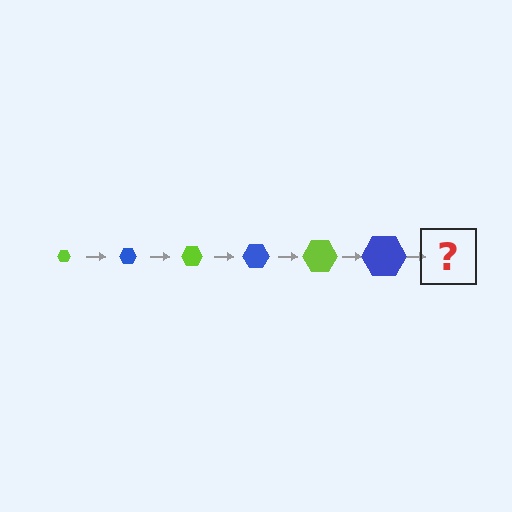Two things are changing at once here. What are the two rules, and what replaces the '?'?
The two rules are that the hexagon grows larger each step and the color cycles through lime and blue. The '?' should be a lime hexagon, larger than the previous one.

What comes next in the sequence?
The next element should be a lime hexagon, larger than the previous one.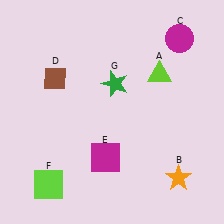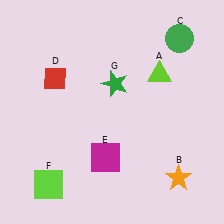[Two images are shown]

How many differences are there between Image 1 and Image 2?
There are 2 differences between the two images.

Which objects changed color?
C changed from magenta to green. D changed from brown to red.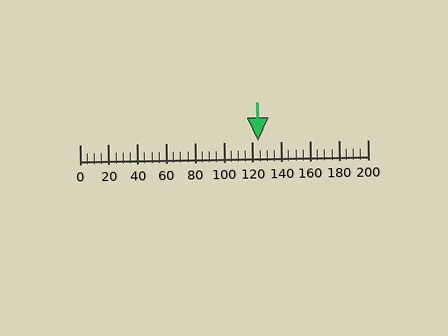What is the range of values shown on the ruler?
The ruler shows values from 0 to 200.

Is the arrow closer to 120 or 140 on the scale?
The arrow is closer to 120.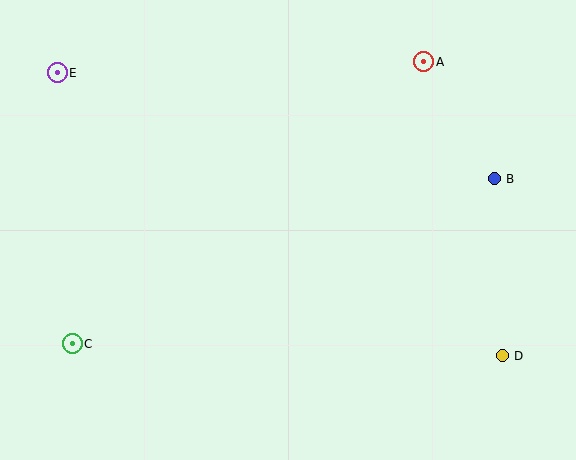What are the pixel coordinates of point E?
Point E is at (57, 73).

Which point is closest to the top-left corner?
Point E is closest to the top-left corner.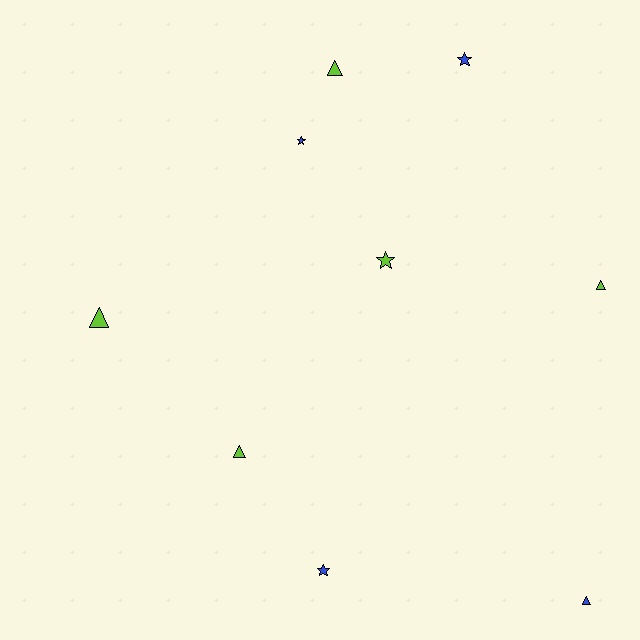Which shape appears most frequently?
Triangle, with 5 objects.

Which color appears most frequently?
Lime, with 5 objects.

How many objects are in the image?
There are 9 objects.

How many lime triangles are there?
There are 4 lime triangles.